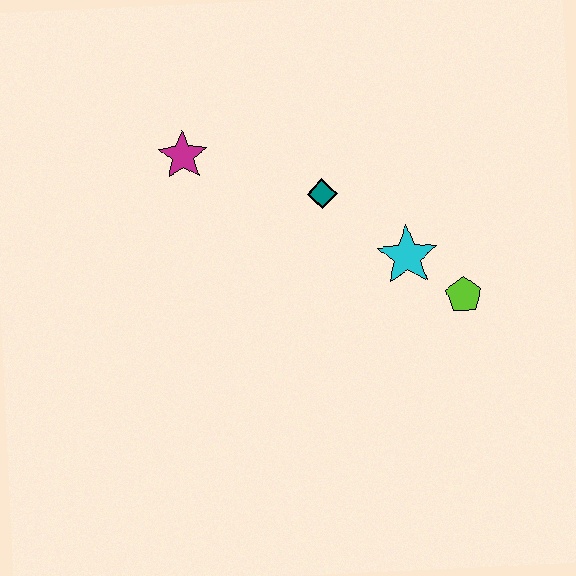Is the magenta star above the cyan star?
Yes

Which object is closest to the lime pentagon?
The cyan star is closest to the lime pentagon.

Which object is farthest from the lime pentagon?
The magenta star is farthest from the lime pentagon.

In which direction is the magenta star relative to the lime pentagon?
The magenta star is to the left of the lime pentagon.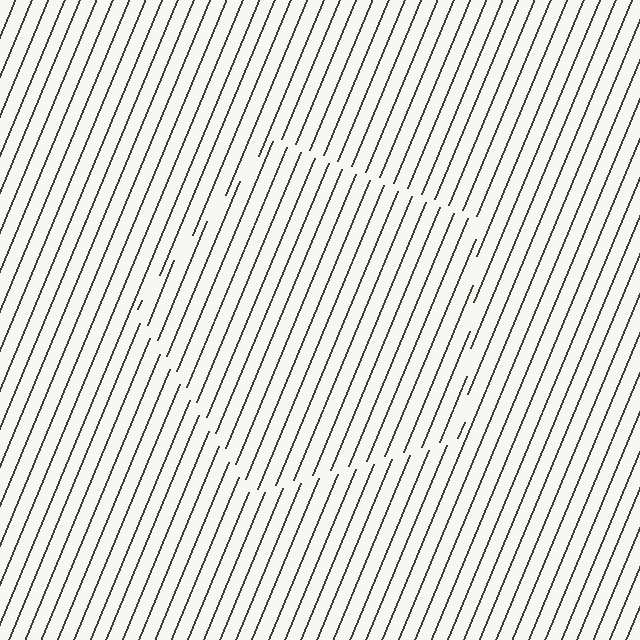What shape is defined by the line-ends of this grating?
An illusory pentagon. The interior of the shape contains the same grating, shifted by half a period — the contour is defined by the phase discontinuity where line-ends from the inner and outer gratings abut.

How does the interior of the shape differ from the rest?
The interior of the shape contains the same grating, shifted by half a period — the contour is defined by the phase discontinuity where line-ends from the inner and outer gratings abut.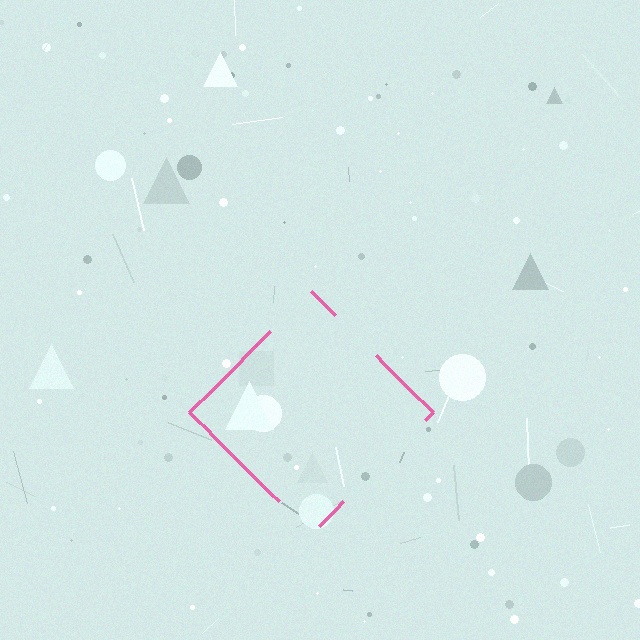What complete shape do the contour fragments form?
The contour fragments form a diamond.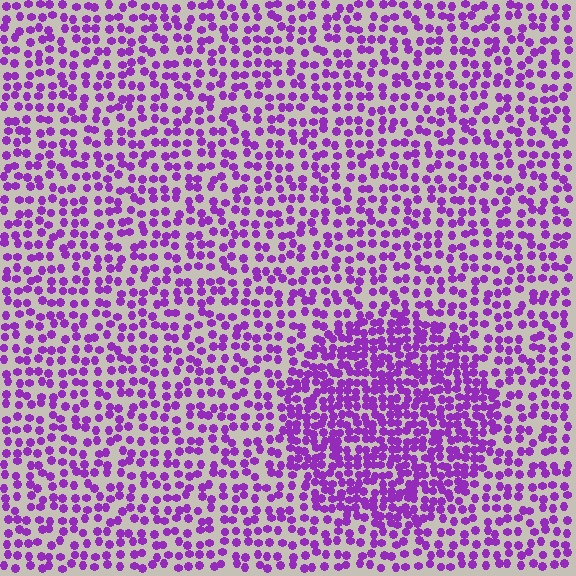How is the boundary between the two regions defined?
The boundary is defined by a change in element density (approximately 1.9x ratio). All elements are the same color, size, and shape.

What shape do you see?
I see a circle.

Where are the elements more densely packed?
The elements are more densely packed inside the circle boundary.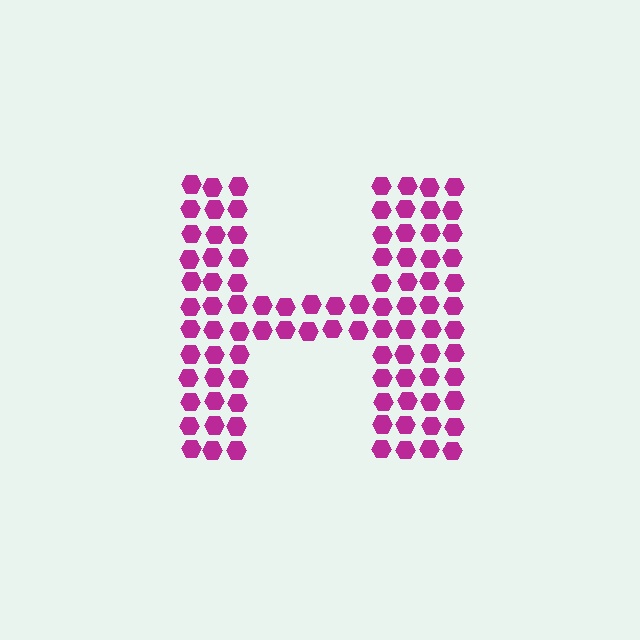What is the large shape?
The large shape is the letter H.